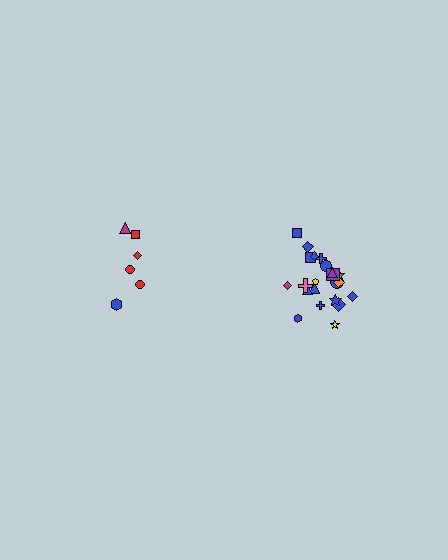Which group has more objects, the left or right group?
The right group.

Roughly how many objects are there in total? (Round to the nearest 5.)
Roughly 30 objects in total.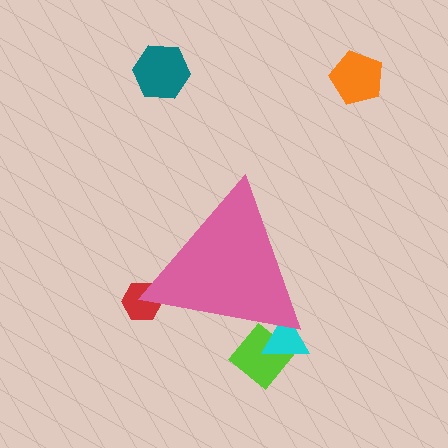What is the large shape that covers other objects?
A pink triangle.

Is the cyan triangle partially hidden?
Yes, the cyan triangle is partially hidden behind the pink triangle.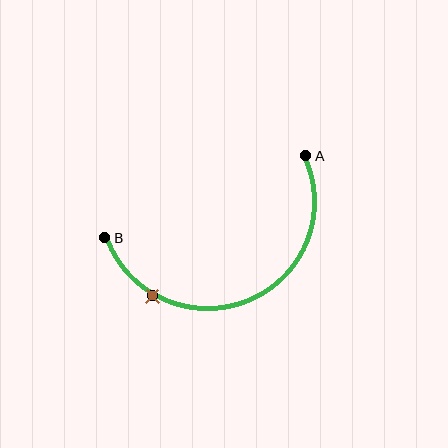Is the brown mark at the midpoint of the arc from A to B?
No. The brown mark lies on the arc but is closer to endpoint B. The arc midpoint would be at the point on the curve equidistant along the arc from both A and B.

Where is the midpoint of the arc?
The arc midpoint is the point on the curve farthest from the straight line joining A and B. It sits below that line.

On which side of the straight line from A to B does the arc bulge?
The arc bulges below the straight line connecting A and B.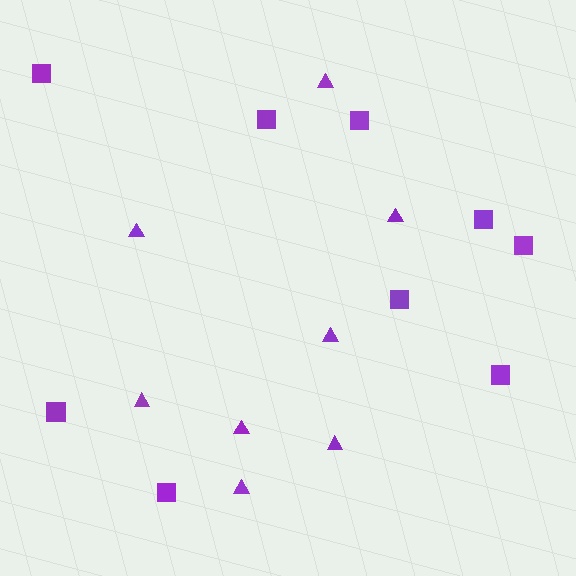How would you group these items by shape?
There are 2 groups: one group of triangles (8) and one group of squares (9).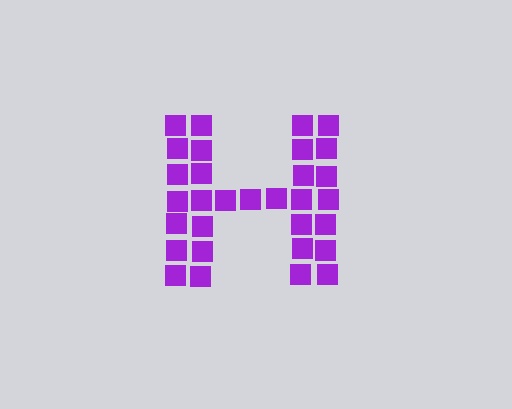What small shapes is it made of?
It is made of small squares.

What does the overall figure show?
The overall figure shows the letter H.